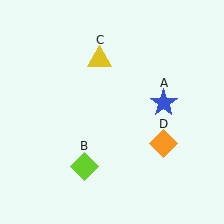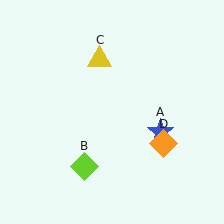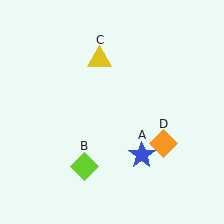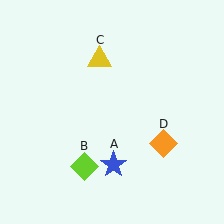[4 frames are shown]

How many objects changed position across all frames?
1 object changed position: blue star (object A).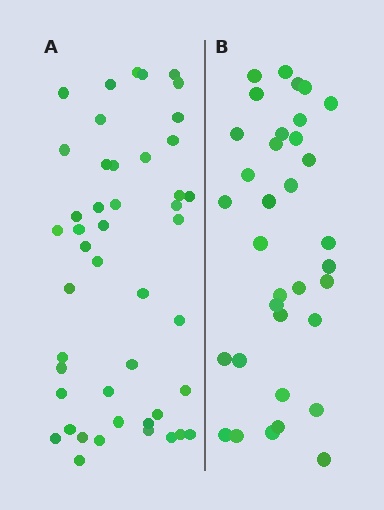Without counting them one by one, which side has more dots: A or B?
Region A (the left region) has more dots.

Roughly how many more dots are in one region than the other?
Region A has roughly 12 or so more dots than region B.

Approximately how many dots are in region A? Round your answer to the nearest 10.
About 50 dots. (The exact count is 46, which rounds to 50.)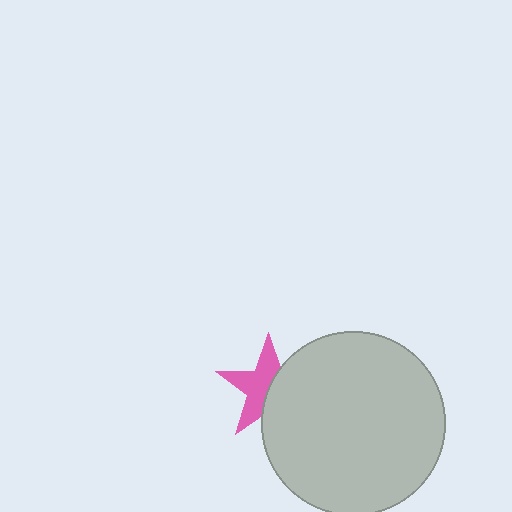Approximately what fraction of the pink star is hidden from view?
Roughly 44% of the pink star is hidden behind the light gray circle.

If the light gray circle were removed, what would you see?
You would see the complete pink star.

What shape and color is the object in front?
The object in front is a light gray circle.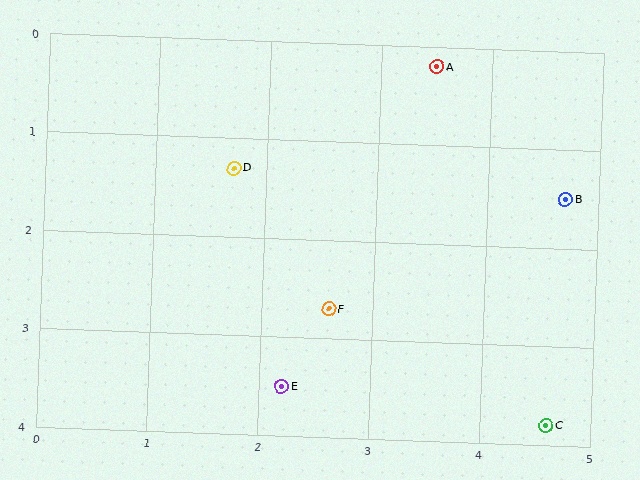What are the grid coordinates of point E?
Point E is at approximately (2.2, 3.5).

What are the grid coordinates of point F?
Point F is at approximately (2.6, 2.7).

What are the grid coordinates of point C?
Point C is at approximately (4.6, 3.8).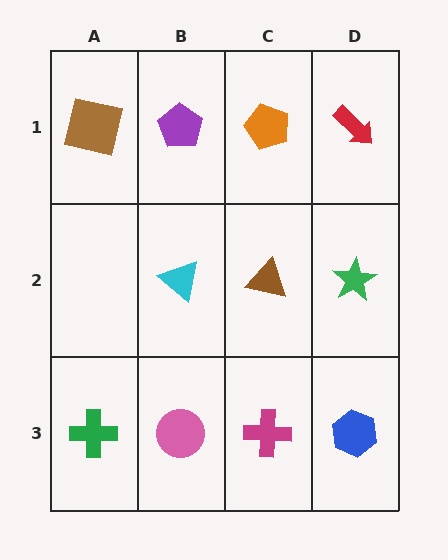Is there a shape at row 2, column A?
No, that cell is empty.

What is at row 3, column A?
A green cross.